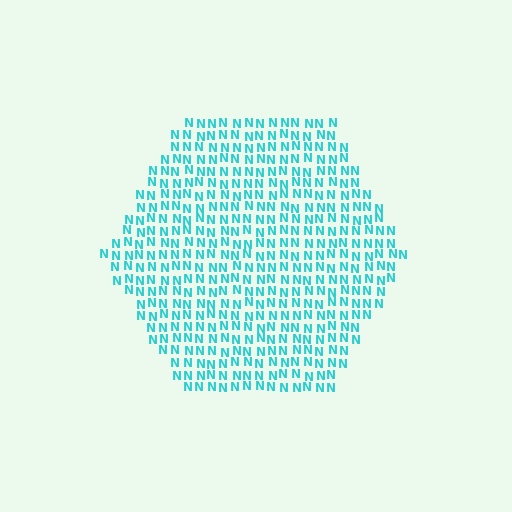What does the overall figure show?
The overall figure shows a hexagon.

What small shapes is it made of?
It is made of small letter N's.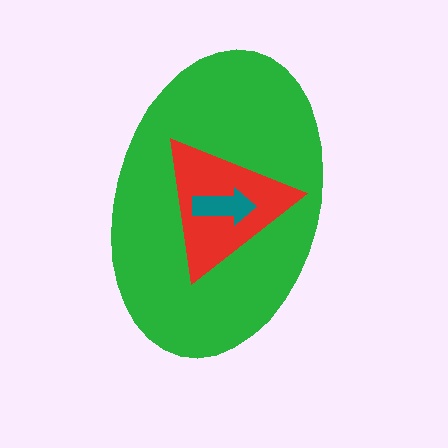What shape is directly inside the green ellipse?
The red triangle.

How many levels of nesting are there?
3.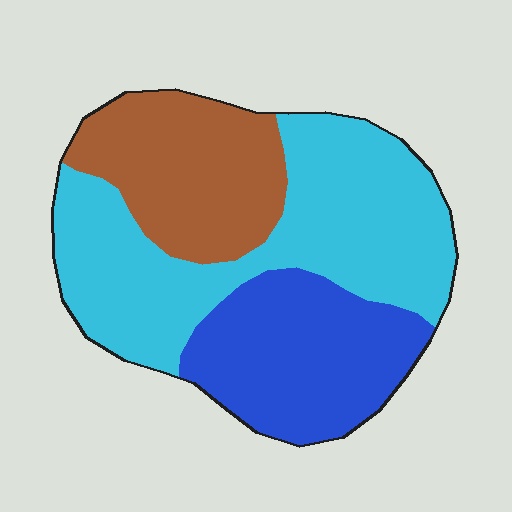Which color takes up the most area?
Cyan, at roughly 45%.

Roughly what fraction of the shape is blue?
Blue covers roughly 30% of the shape.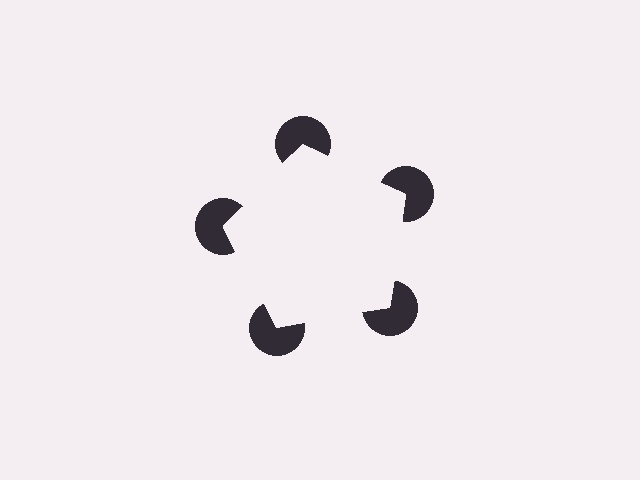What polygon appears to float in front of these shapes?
An illusory pentagon — its edges are inferred from the aligned wedge cuts in the pac-man discs, not physically drawn.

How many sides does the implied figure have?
5 sides.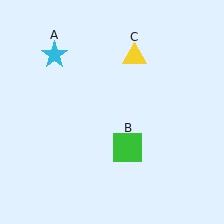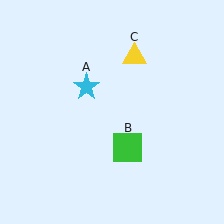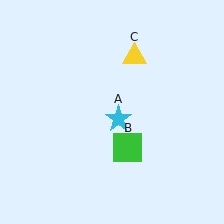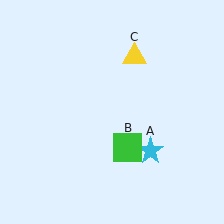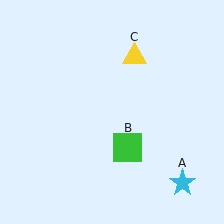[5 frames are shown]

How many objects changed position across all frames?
1 object changed position: cyan star (object A).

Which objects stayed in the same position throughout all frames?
Green square (object B) and yellow triangle (object C) remained stationary.